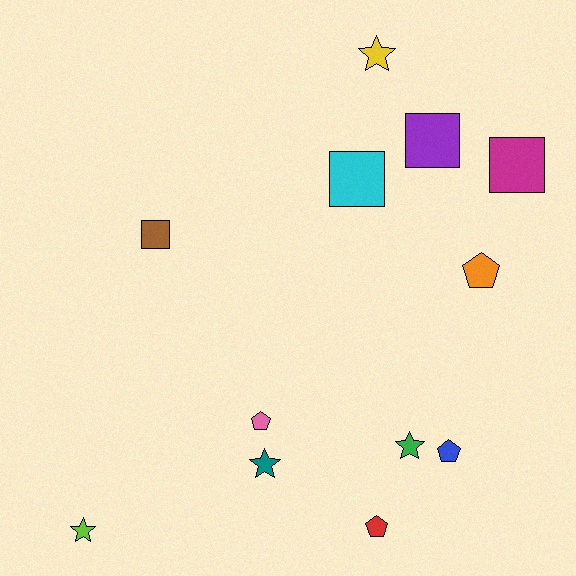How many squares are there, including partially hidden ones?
There are 4 squares.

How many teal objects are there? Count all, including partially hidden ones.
There is 1 teal object.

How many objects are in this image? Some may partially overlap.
There are 12 objects.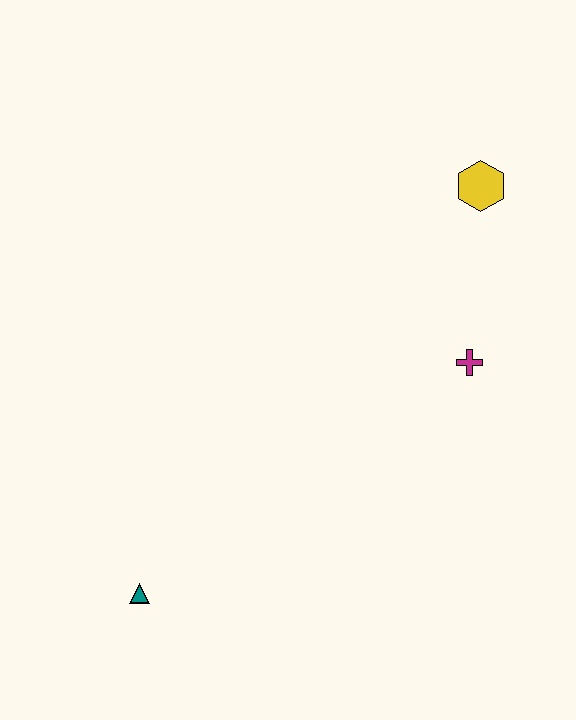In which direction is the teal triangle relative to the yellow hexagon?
The teal triangle is below the yellow hexagon.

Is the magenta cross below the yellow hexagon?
Yes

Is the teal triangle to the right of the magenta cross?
No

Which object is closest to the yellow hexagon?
The magenta cross is closest to the yellow hexagon.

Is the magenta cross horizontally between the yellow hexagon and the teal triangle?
Yes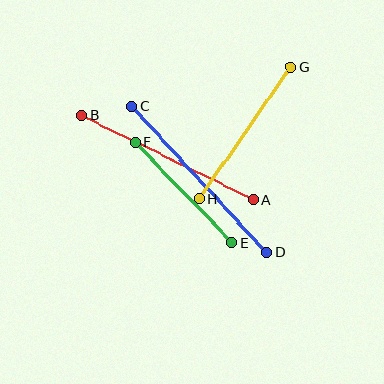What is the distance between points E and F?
The distance is approximately 140 pixels.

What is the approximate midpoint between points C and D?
The midpoint is at approximately (200, 179) pixels.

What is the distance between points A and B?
The distance is approximately 191 pixels.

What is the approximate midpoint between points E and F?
The midpoint is at approximately (183, 192) pixels.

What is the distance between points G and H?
The distance is approximately 161 pixels.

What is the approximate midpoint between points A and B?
The midpoint is at approximately (167, 158) pixels.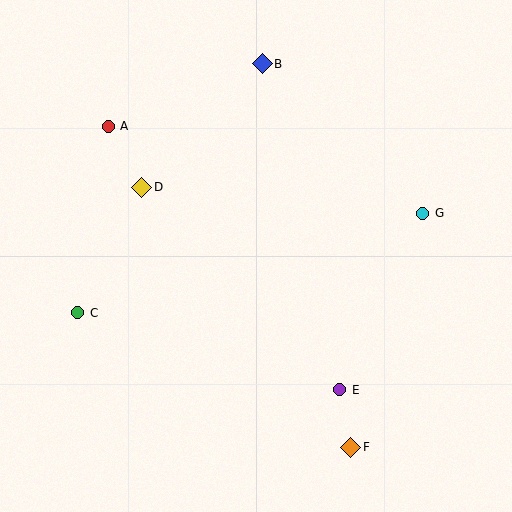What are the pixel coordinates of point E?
Point E is at (340, 390).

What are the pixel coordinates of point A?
Point A is at (108, 126).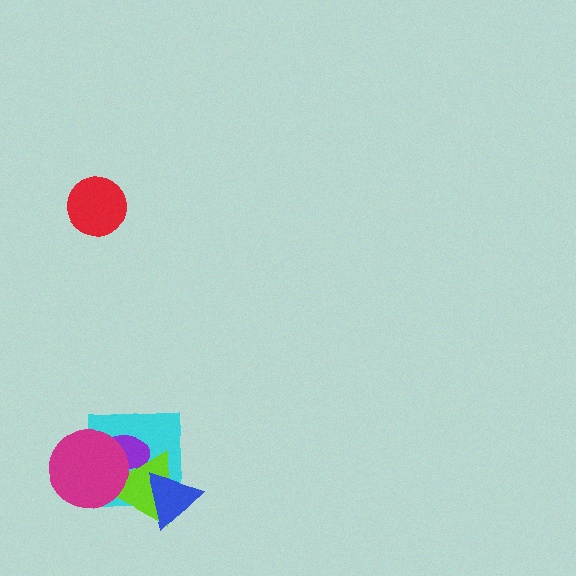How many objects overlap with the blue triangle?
2 objects overlap with the blue triangle.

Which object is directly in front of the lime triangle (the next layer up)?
The purple ellipse is directly in front of the lime triangle.